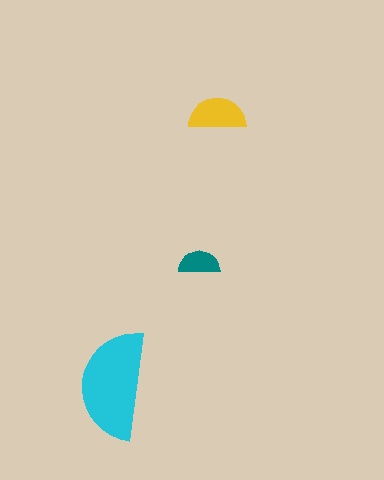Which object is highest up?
The yellow semicircle is topmost.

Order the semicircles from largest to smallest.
the cyan one, the yellow one, the teal one.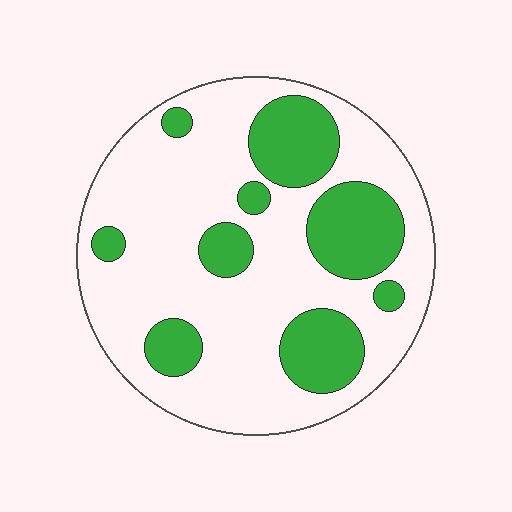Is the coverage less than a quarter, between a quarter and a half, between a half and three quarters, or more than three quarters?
Between a quarter and a half.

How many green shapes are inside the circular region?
9.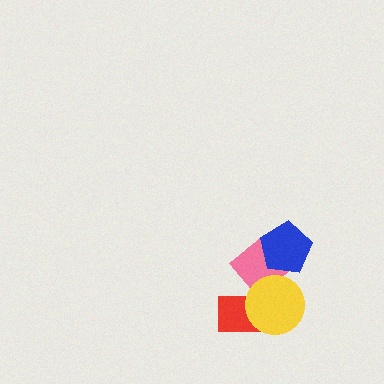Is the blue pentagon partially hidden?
No, no other shape covers it.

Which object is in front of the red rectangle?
The yellow circle is in front of the red rectangle.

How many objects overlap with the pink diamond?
3 objects overlap with the pink diamond.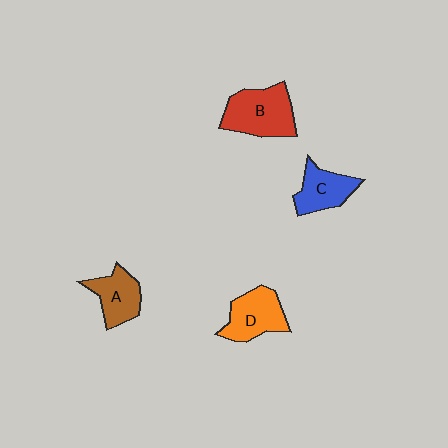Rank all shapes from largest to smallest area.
From largest to smallest: B (red), D (orange), C (blue), A (brown).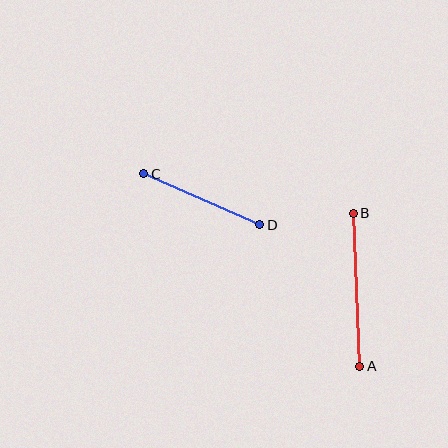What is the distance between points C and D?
The distance is approximately 127 pixels.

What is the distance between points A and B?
The distance is approximately 153 pixels.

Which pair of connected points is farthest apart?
Points A and B are farthest apart.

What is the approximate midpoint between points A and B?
The midpoint is at approximately (356, 290) pixels.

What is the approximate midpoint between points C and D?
The midpoint is at approximately (202, 199) pixels.